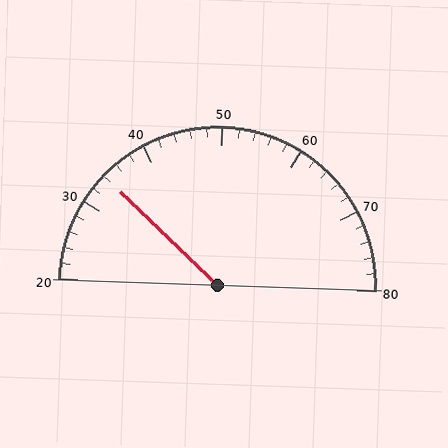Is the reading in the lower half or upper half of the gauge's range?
The reading is in the lower half of the range (20 to 80).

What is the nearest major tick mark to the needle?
The nearest major tick mark is 30.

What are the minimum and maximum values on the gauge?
The gauge ranges from 20 to 80.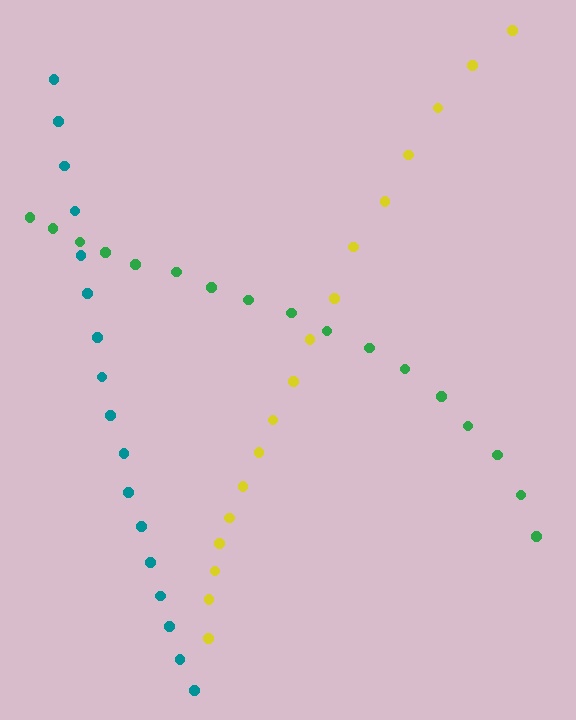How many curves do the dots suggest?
There are 3 distinct paths.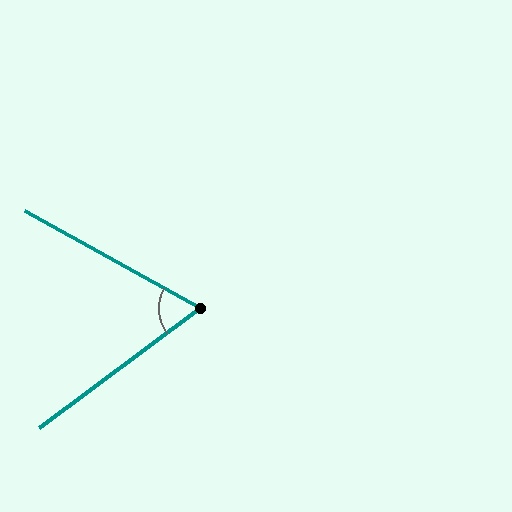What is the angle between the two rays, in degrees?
Approximately 66 degrees.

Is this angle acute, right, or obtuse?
It is acute.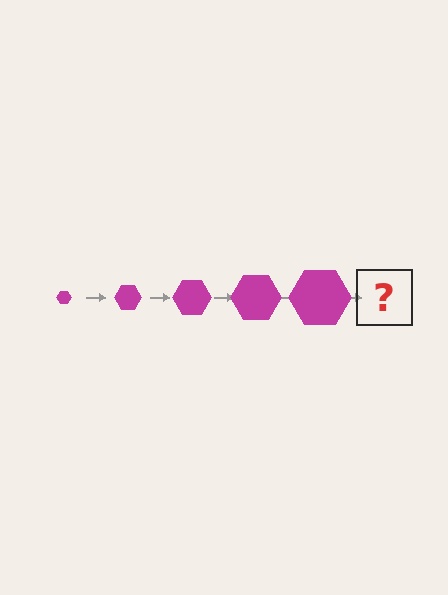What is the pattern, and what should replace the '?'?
The pattern is that the hexagon gets progressively larger each step. The '?' should be a magenta hexagon, larger than the previous one.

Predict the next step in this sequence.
The next step is a magenta hexagon, larger than the previous one.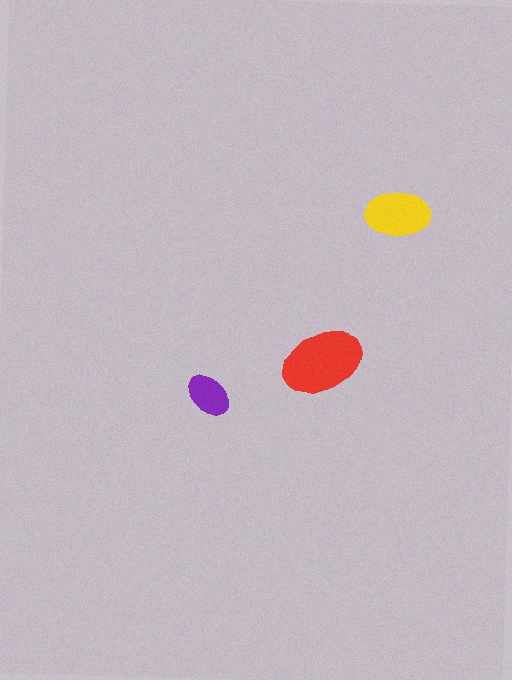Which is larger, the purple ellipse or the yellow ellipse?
The yellow one.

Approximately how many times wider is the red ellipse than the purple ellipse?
About 2 times wider.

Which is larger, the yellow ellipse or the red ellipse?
The red one.